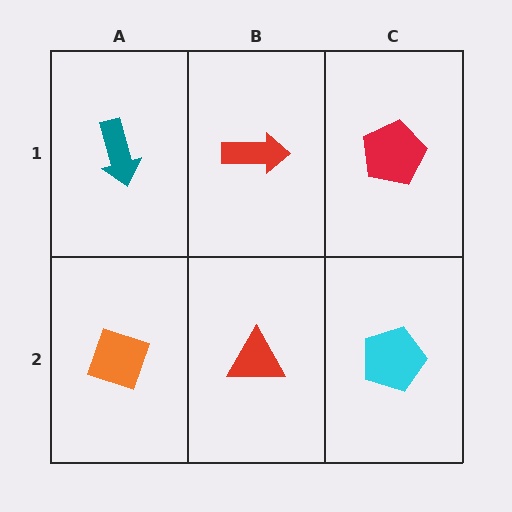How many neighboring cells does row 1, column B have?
3.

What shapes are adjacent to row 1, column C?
A cyan pentagon (row 2, column C), a red arrow (row 1, column B).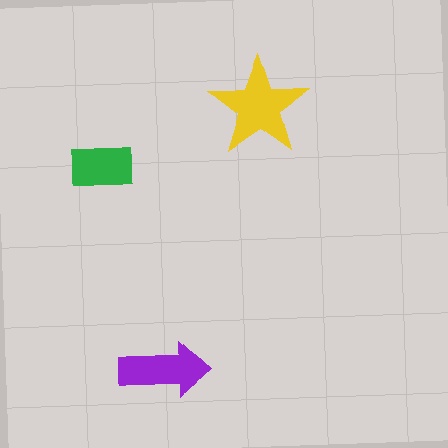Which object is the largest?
The yellow star.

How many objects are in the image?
There are 3 objects in the image.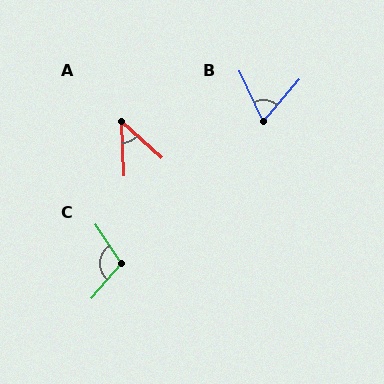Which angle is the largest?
C, at approximately 105 degrees.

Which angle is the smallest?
A, at approximately 46 degrees.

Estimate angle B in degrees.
Approximately 66 degrees.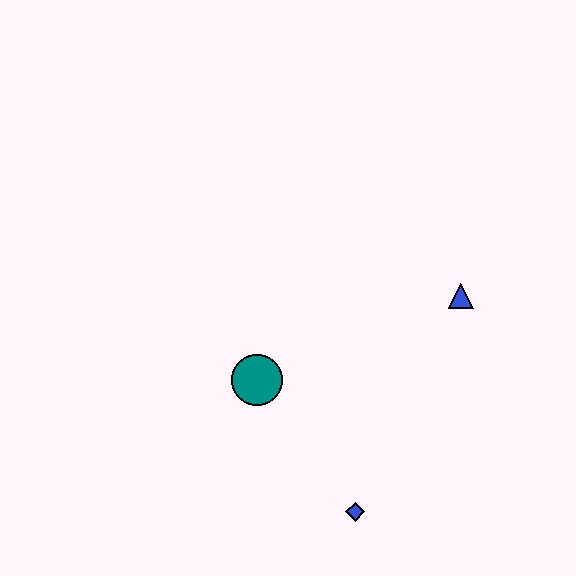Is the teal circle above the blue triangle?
No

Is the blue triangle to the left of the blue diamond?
No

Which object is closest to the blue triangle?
The teal circle is closest to the blue triangle.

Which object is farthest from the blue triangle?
The blue diamond is farthest from the blue triangle.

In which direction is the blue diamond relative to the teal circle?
The blue diamond is below the teal circle.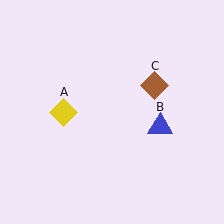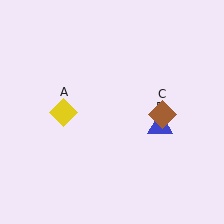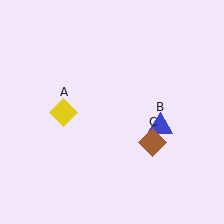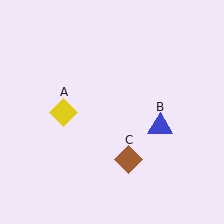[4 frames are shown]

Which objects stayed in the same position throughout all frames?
Yellow diamond (object A) and blue triangle (object B) remained stationary.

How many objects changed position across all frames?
1 object changed position: brown diamond (object C).